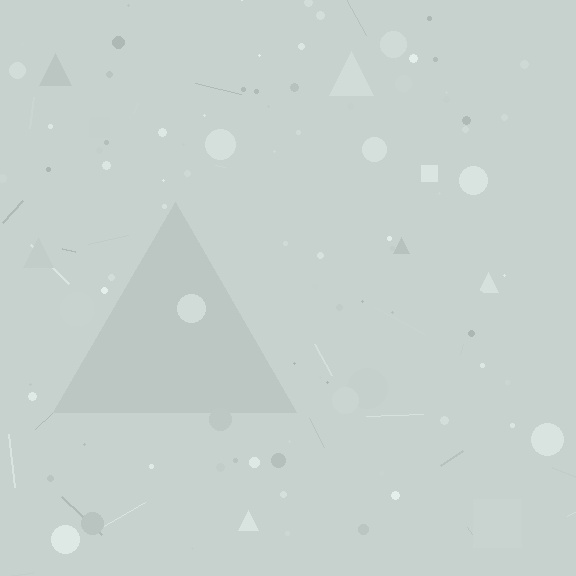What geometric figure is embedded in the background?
A triangle is embedded in the background.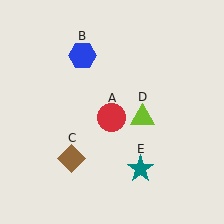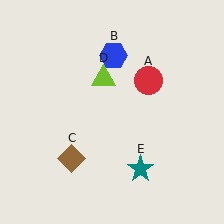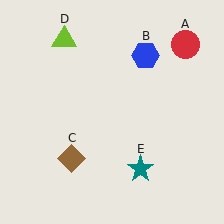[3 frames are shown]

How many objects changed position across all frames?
3 objects changed position: red circle (object A), blue hexagon (object B), lime triangle (object D).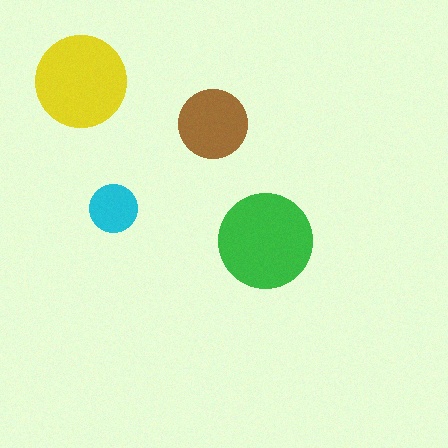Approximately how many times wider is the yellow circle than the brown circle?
About 1.5 times wider.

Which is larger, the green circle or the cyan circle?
The green one.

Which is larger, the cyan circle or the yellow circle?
The yellow one.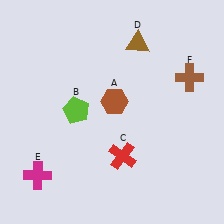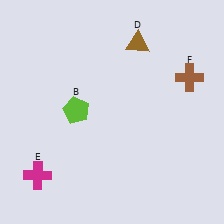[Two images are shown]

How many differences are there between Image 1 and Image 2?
There are 2 differences between the two images.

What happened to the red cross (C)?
The red cross (C) was removed in Image 2. It was in the bottom-right area of Image 1.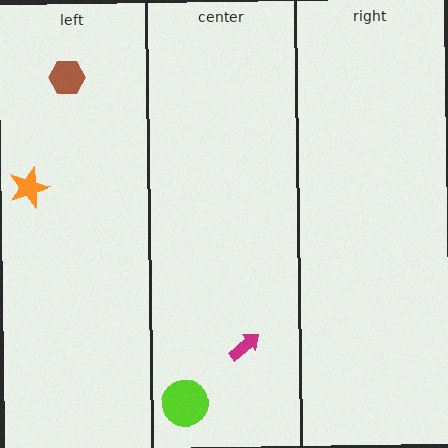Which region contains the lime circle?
The center region.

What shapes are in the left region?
The orange star, the brown hexagon.